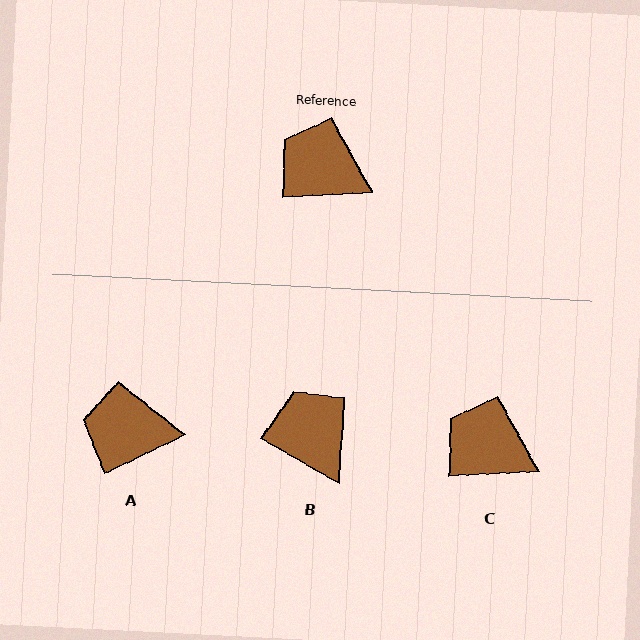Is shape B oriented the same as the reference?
No, it is off by about 33 degrees.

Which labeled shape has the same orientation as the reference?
C.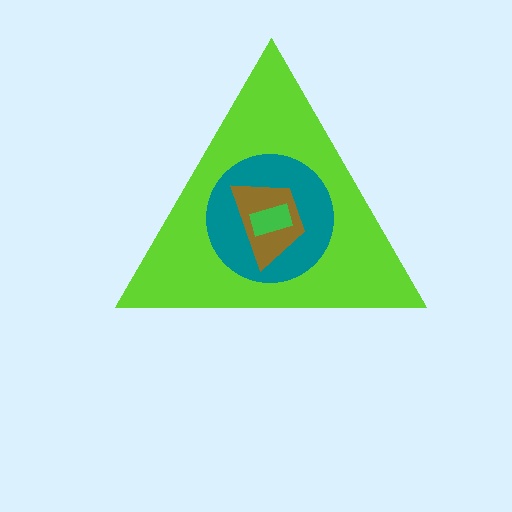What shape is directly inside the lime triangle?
The teal circle.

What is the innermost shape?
The green rectangle.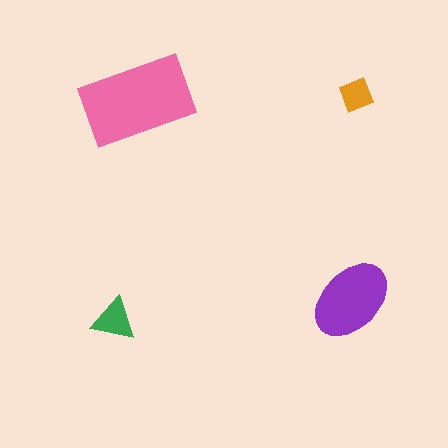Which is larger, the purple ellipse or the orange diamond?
The purple ellipse.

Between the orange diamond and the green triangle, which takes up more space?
The green triangle.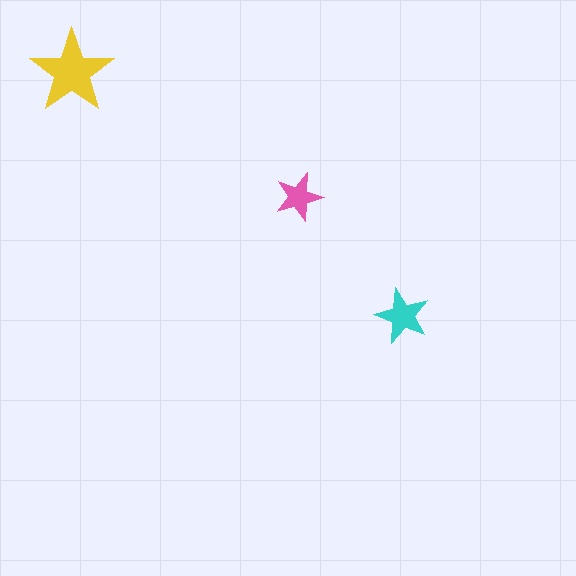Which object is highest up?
The yellow star is topmost.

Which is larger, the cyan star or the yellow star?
The yellow one.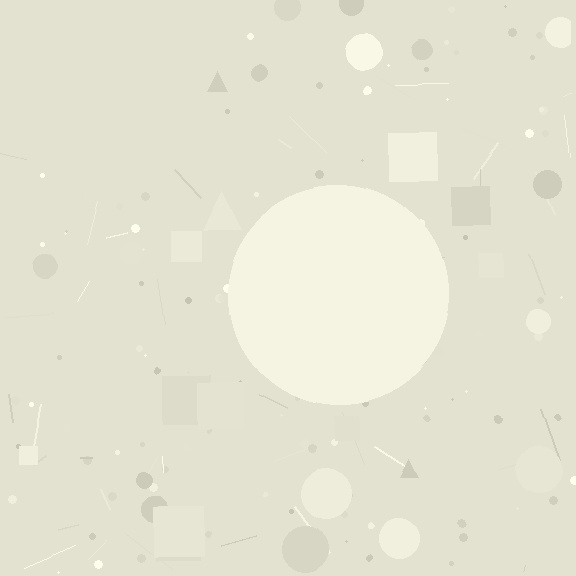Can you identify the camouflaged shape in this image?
The camouflaged shape is a circle.